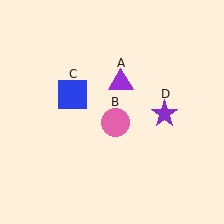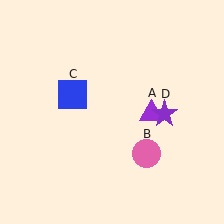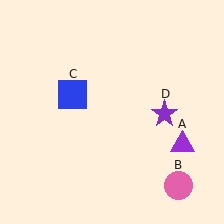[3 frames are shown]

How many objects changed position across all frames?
2 objects changed position: purple triangle (object A), pink circle (object B).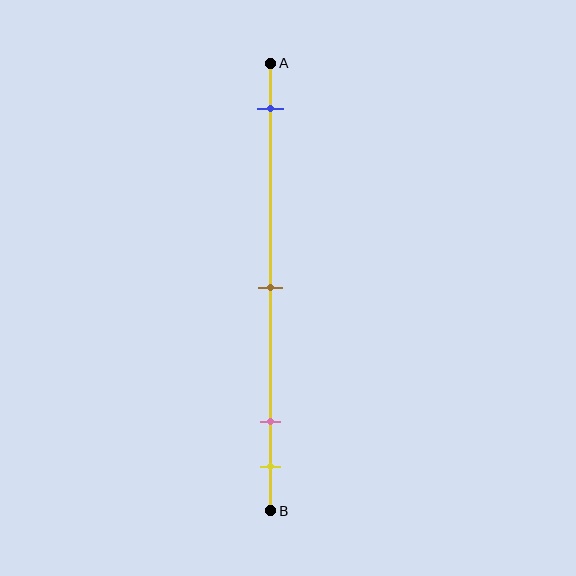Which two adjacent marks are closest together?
The pink and yellow marks are the closest adjacent pair.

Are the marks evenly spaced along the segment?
No, the marks are not evenly spaced.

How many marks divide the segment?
There are 4 marks dividing the segment.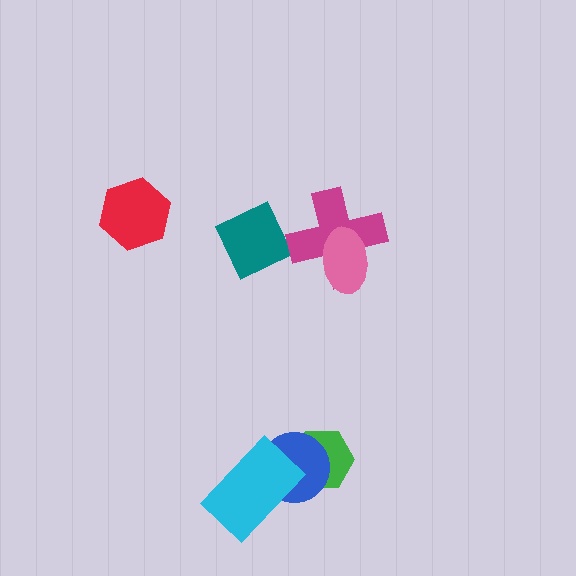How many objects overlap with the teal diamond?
0 objects overlap with the teal diamond.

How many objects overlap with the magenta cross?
1 object overlaps with the magenta cross.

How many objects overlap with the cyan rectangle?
1 object overlaps with the cyan rectangle.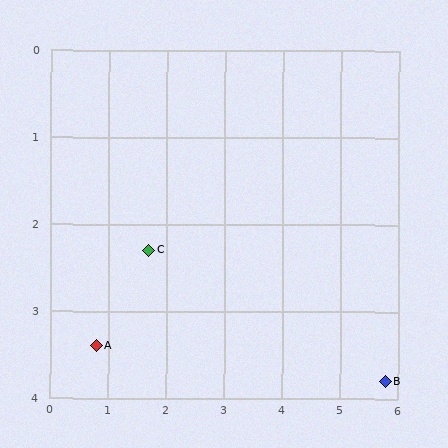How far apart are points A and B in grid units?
Points A and B are about 5.0 grid units apart.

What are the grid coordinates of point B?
Point B is at approximately (5.8, 3.8).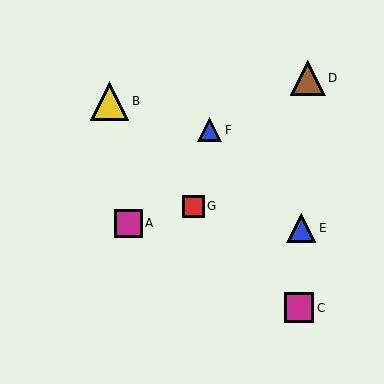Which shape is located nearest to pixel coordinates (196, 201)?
The red square (labeled G) at (193, 206) is nearest to that location.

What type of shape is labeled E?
Shape E is a blue triangle.